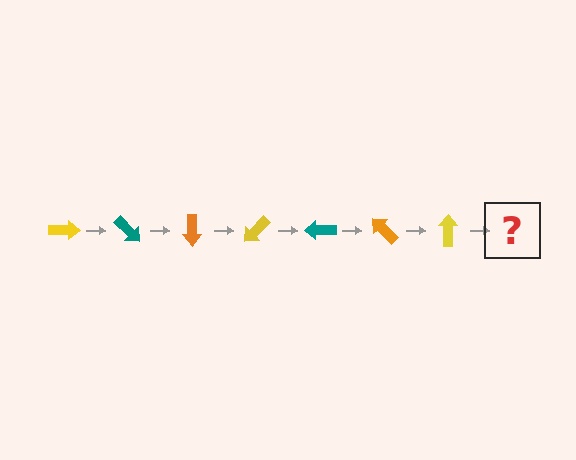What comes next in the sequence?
The next element should be a teal arrow, rotated 315 degrees from the start.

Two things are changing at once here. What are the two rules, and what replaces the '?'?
The two rules are that it rotates 45 degrees each step and the color cycles through yellow, teal, and orange. The '?' should be a teal arrow, rotated 315 degrees from the start.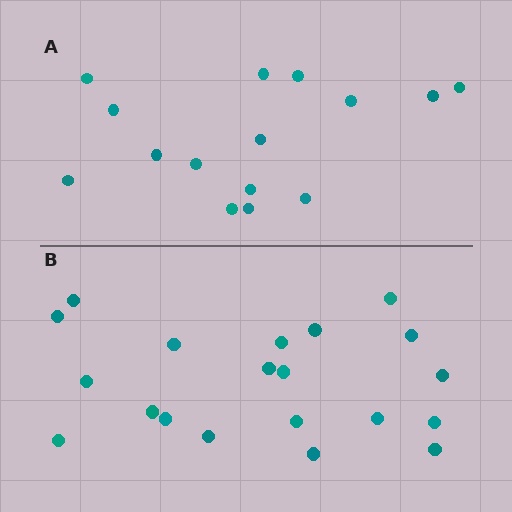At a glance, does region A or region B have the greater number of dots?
Region B (the bottom region) has more dots.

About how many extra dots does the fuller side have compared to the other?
Region B has about 5 more dots than region A.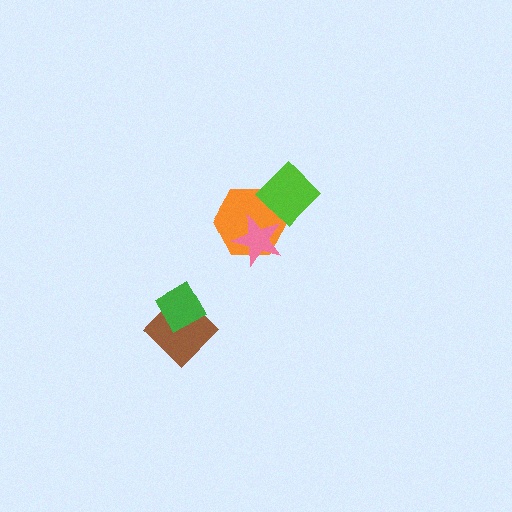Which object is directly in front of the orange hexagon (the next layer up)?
The pink star is directly in front of the orange hexagon.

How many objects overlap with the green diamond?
1 object overlaps with the green diamond.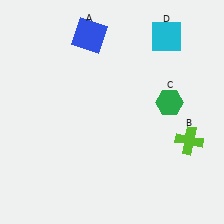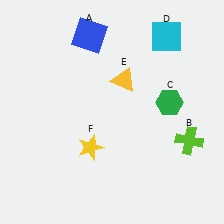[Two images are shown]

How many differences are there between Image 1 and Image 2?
There are 2 differences between the two images.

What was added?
A yellow triangle (E), a yellow star (F) were added in Image 2.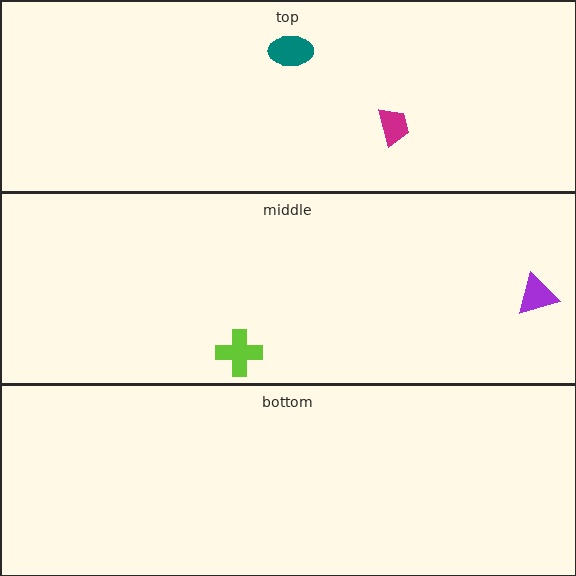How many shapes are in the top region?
2.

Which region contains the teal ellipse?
The top region.